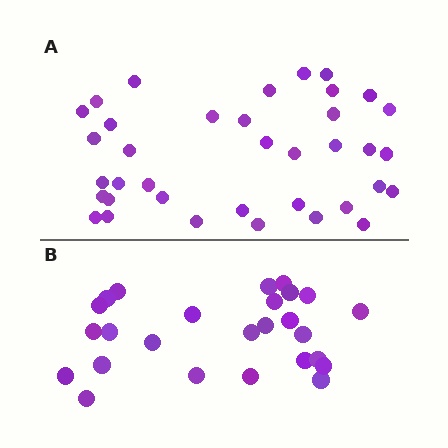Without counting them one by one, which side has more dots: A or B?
Region A (the top region) has more dots.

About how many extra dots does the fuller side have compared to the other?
Region A has roughly 12 or so more dots than region B.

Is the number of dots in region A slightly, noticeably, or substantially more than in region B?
Region A has noticeably more, but not dramatically so. The ratio is roughly 1.4 to 1.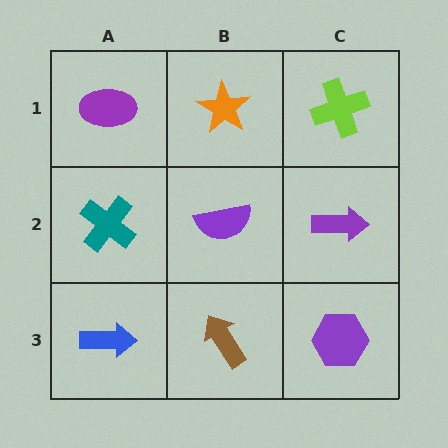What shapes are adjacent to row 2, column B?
An orange star (row 1, column B), a brown arrow (row 3, column B), a teal cross (row 2, column A), a purple arrow (row 2, column C).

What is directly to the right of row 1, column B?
A lime cross.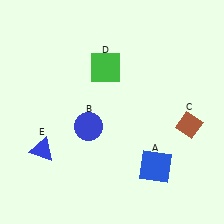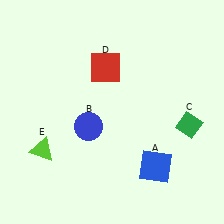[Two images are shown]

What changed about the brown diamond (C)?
In Image 1, C is brown. In Image 2, it changed to green.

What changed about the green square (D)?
In Image 1, D is green. In Image 2, it changed to red.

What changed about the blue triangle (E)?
In Image 1, E is blue. In Image 2, it changed to lime.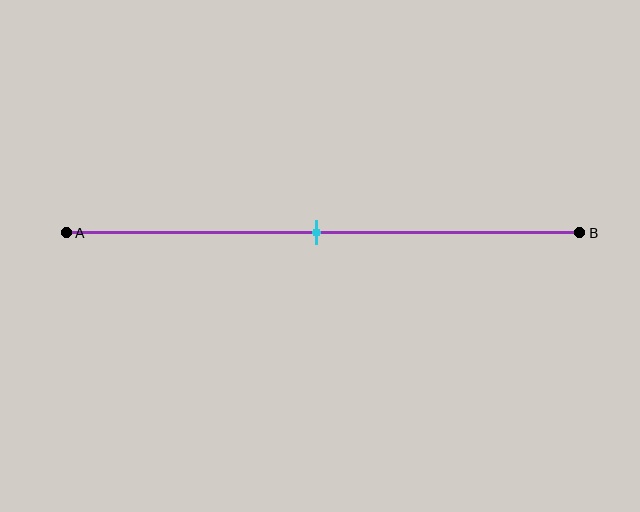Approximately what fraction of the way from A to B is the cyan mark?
The cyan mark is approximately 50% of the way from A to B.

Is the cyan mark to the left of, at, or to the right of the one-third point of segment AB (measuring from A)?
The cyan mark is to the right of the one-third point of segment AB.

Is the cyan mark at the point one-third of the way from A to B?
No, the mark is at about 50% from A, not at the 33% one-third point.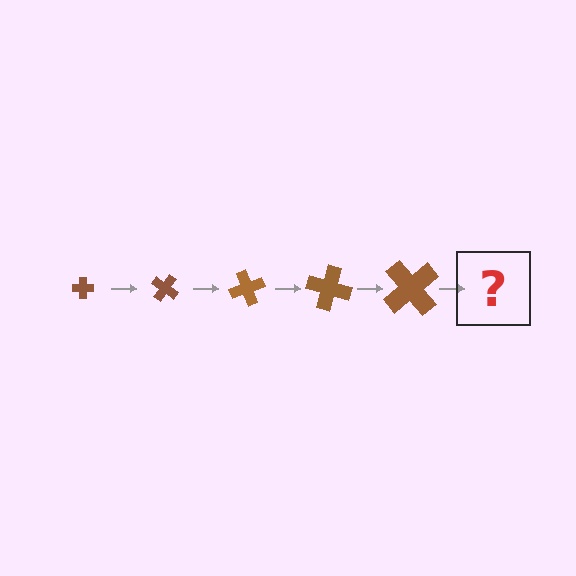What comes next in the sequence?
The next element should be a cross, larger than the previous one and rotated 175 degrees from the start.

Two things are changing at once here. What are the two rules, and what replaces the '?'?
The two rules are that the cross grows larger each step and it rotates 35 degrees each step. The '?' should be a cross, larger than the previous one and rotated 175 degrees from the start.